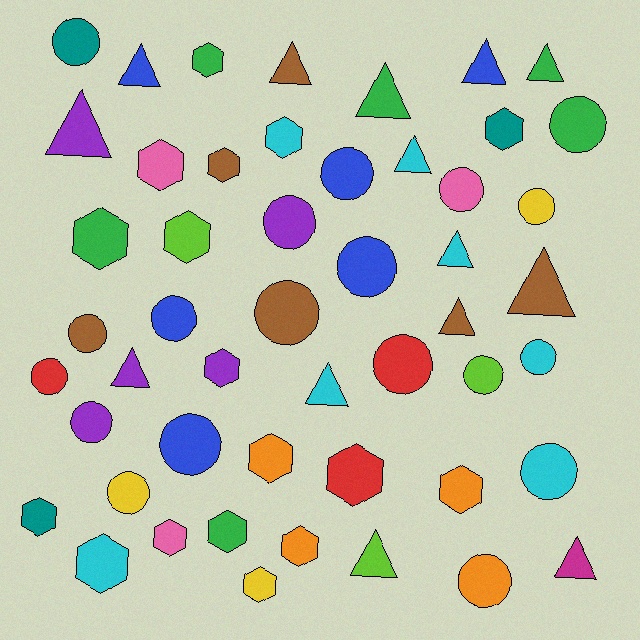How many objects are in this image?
There are 50 objects.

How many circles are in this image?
There are 19 circles.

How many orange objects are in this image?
There are 4 orange objects.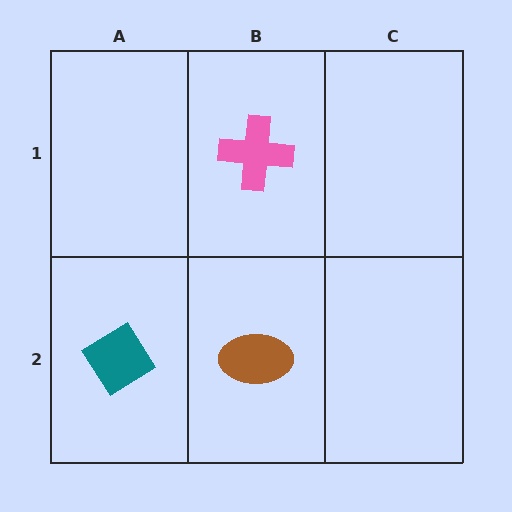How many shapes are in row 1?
1 shape.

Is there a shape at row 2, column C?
No, that cell is empty.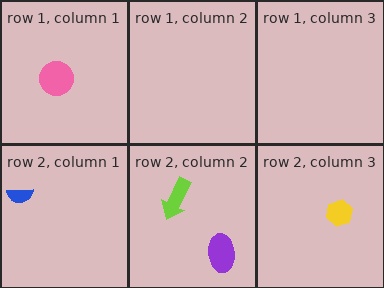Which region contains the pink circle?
The row 1, column 1 region.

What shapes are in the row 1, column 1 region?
The pink circle.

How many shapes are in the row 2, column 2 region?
2.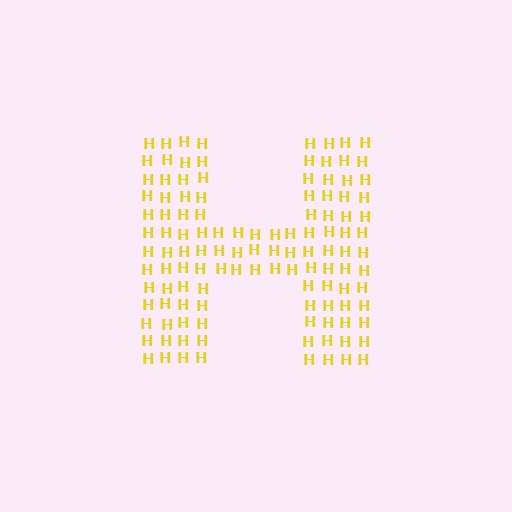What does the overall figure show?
The overall figure shows the letter H.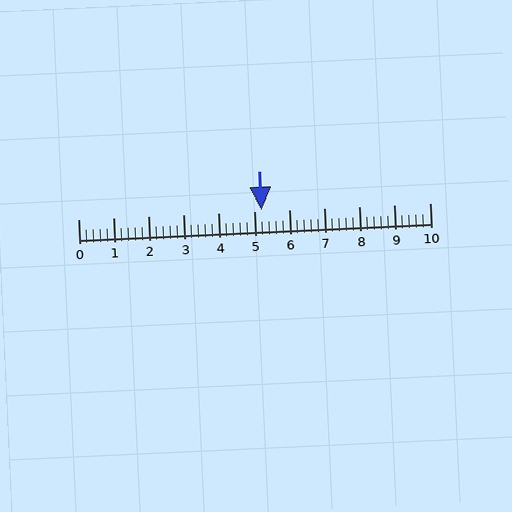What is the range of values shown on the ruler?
The ruler shows values from 0 to 10.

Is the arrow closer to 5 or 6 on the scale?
The arrow is closer to 5.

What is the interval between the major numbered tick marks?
The major tick marks are spaced 1 units apart.